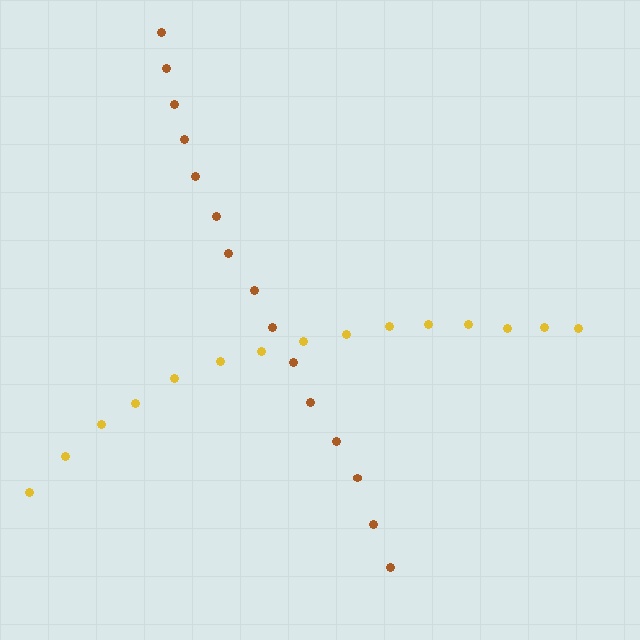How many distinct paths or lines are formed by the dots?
There are 2 distinct paths.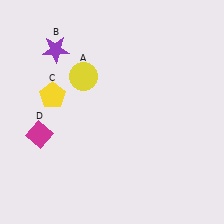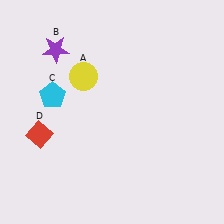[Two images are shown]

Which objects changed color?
C changed from yellow to cyan. D changed from magenta to red.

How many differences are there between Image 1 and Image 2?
There are 2 differences between the two images.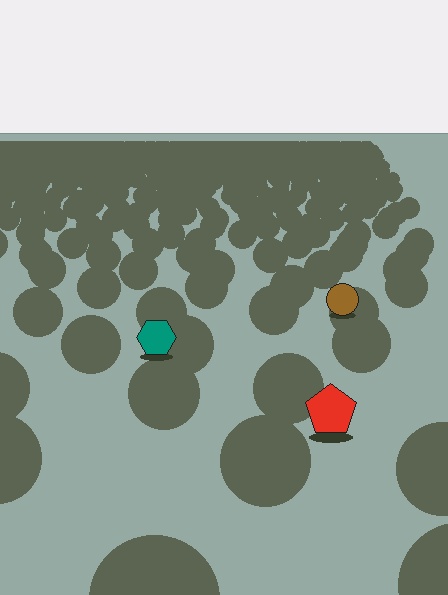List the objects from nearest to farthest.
From nearest to farthest: the red pentagon, the teal hexagon, the brown circle.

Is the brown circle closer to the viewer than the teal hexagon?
No. The teal hexagon is closer — you can tell from the texture gradient: the ground texture is coarser near it.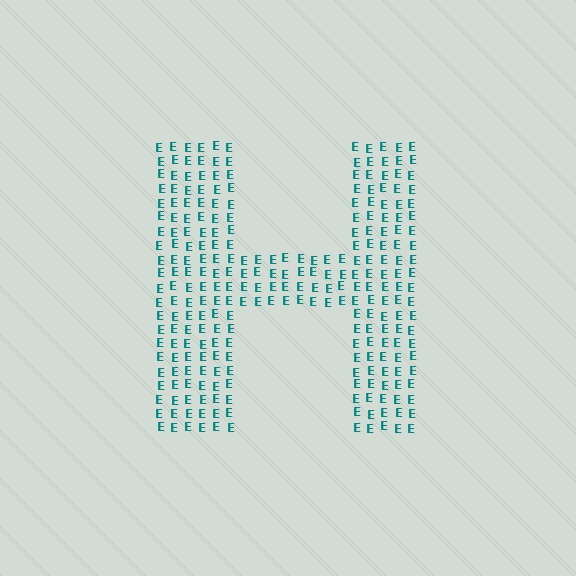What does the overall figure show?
The overall figure shows the letter H.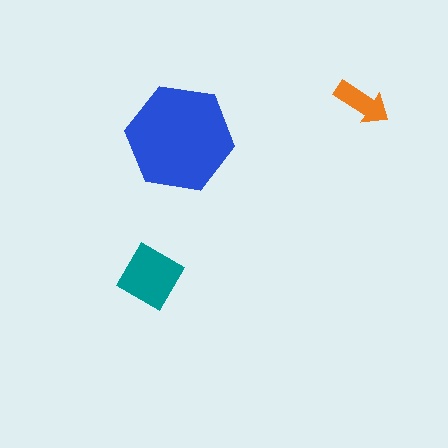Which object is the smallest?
The orange arrow.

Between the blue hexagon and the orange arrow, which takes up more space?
The blue hexagon.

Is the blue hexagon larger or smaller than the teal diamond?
Larger.